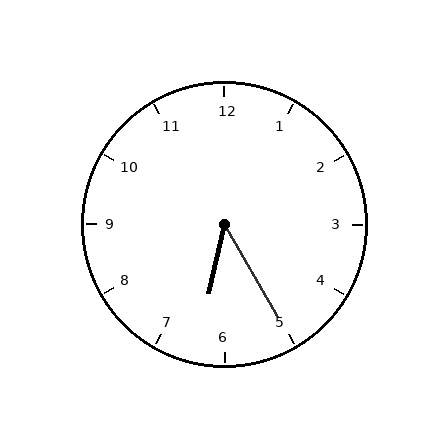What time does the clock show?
6:25.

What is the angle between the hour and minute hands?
Approximately 42 degrees.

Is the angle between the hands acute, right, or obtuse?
It is acute.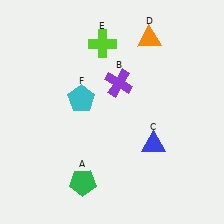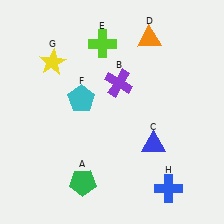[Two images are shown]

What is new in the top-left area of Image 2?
A yellow star (G) was added in the top-left area of Image 2.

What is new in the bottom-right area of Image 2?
A blue cross (H) was added in the bottom-right area of Image 2.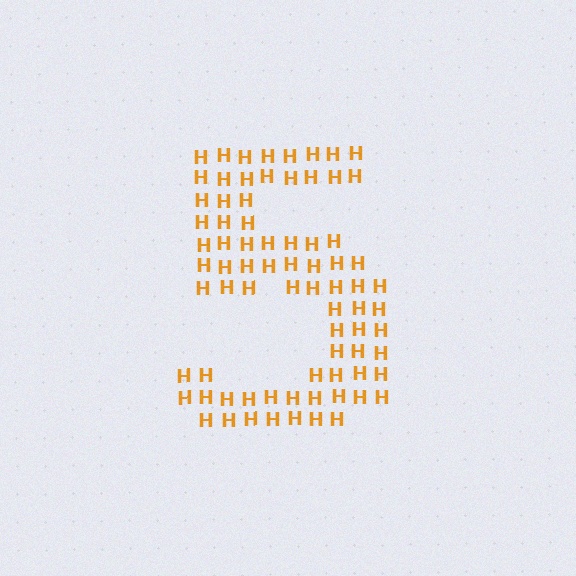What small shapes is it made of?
It is made of small letter H's.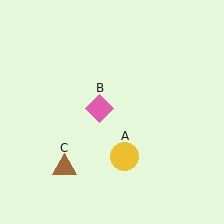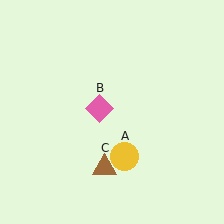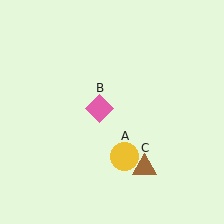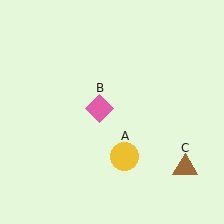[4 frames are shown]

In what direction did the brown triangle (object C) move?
The brown triangle (object C) moved right.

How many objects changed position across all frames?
1 object changed position: brown triangle (object C).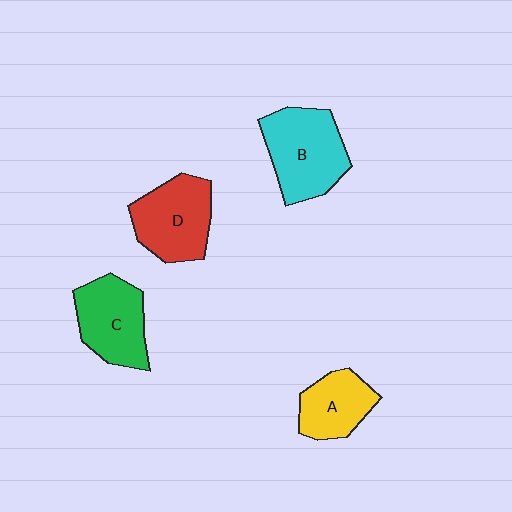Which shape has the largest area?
Shape B (cyan).